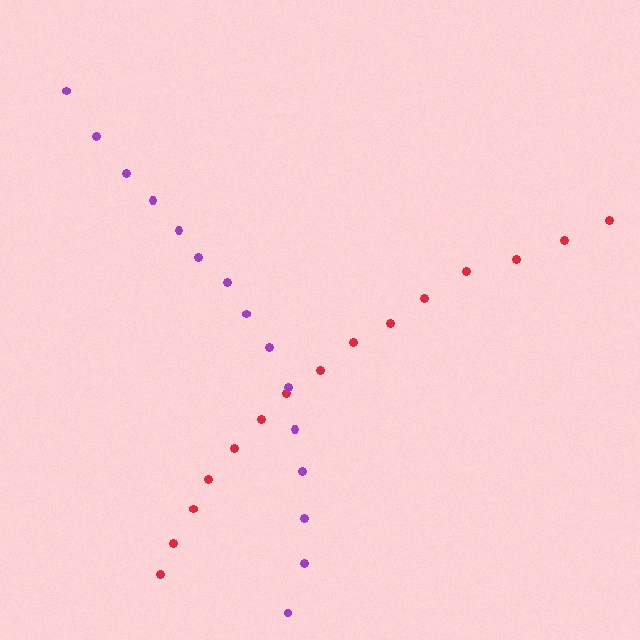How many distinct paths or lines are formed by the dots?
There are 2 distinct paths.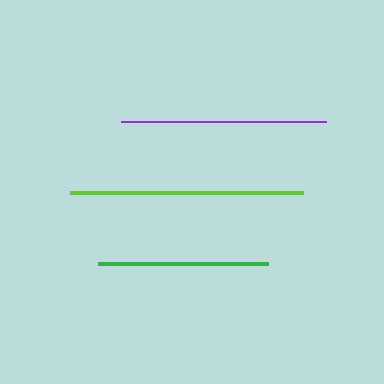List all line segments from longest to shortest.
From longest to shortest: lime, purple, green.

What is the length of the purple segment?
The purple segment is approximately 205 pixels long.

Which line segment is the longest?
The lime line is the longest at approximately 233 pixels.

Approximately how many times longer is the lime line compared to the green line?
The lime line is approximately 1.4 times the length of the green line.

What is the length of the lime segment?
The lime segment is approximately 233 pixels long.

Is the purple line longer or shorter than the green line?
The purple line is longer than the green line.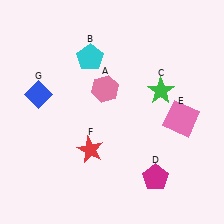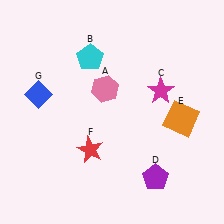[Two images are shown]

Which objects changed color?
C changed from green to magenta. D changed from magenta to purple. E changed from pink to orange.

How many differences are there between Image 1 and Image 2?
There are 3 differences between the two images.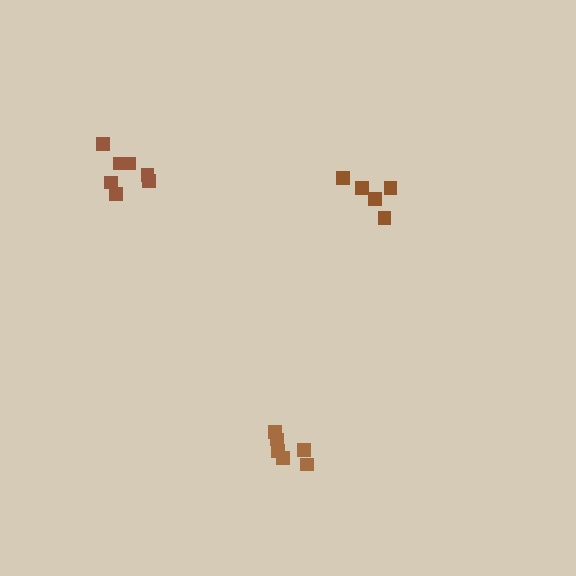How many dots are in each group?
Group 1: 6 dots, Group 2: 7 dots, Group 3: 5 dots (18 total).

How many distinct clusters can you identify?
There are 3 distinct clusters.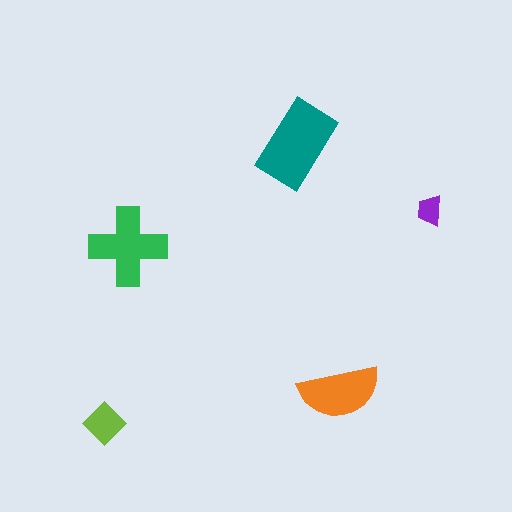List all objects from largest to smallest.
The teal rectangle, the green cross, the orange semicircle, the lime diamond, the purple trapezoid.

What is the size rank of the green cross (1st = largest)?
2nd.